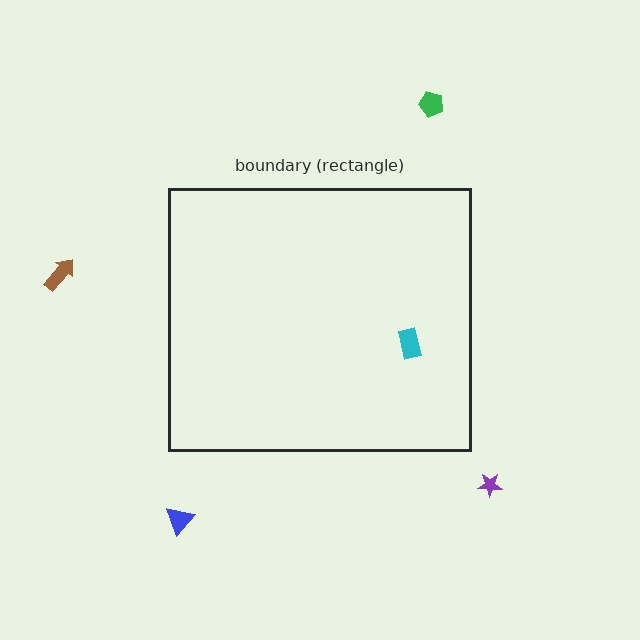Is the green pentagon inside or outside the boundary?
Outside.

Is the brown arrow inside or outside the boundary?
Outside.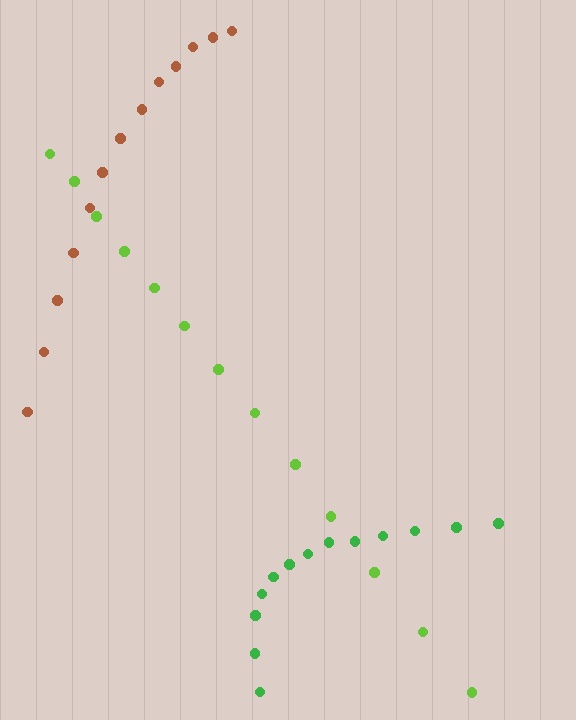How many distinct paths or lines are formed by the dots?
There are 3 distinct paths.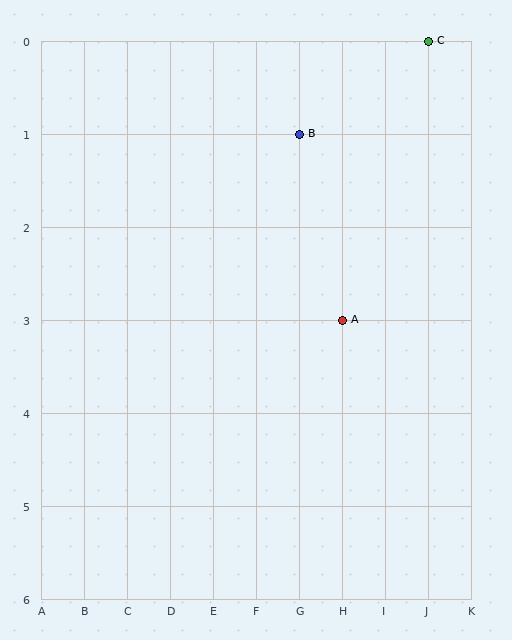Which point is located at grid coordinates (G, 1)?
Point B is at (G, 1).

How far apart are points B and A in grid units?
Points B and A are 1 column and 2 rows apart (about 2.2 grid units diagonally).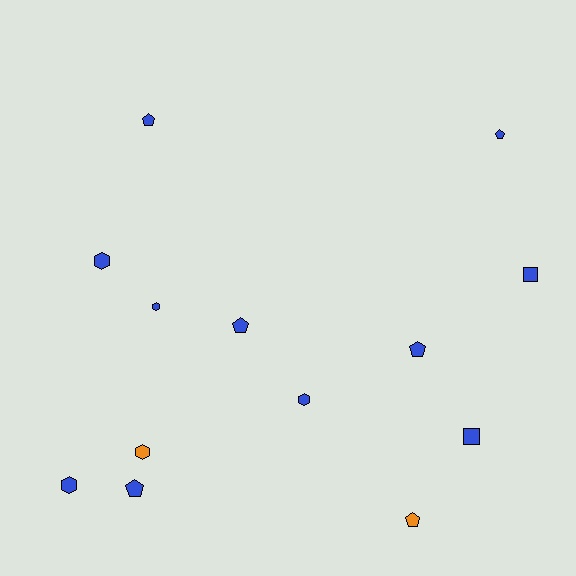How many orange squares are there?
There are no orange squares.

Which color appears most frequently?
Blue, with 11 objects.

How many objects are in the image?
There are 13 objects.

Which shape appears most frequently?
Pentagon, with 6 objects.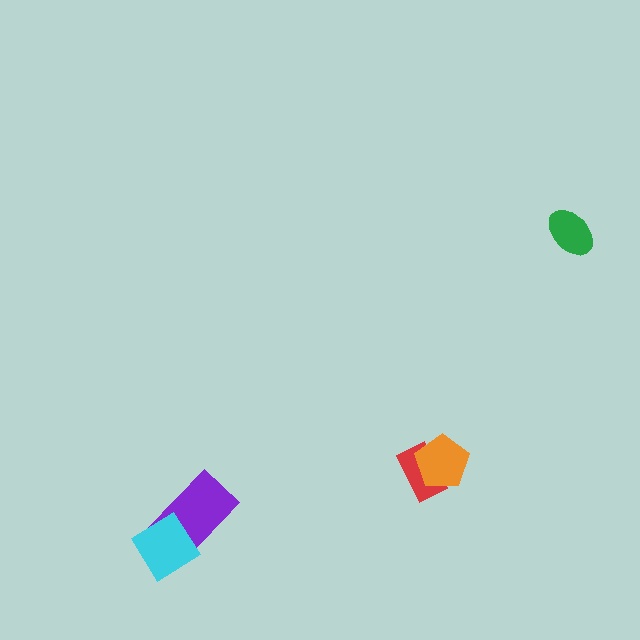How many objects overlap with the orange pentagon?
1 object overlaps with the orange pentagon.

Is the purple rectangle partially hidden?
Yes, it is partially covered by another shape.